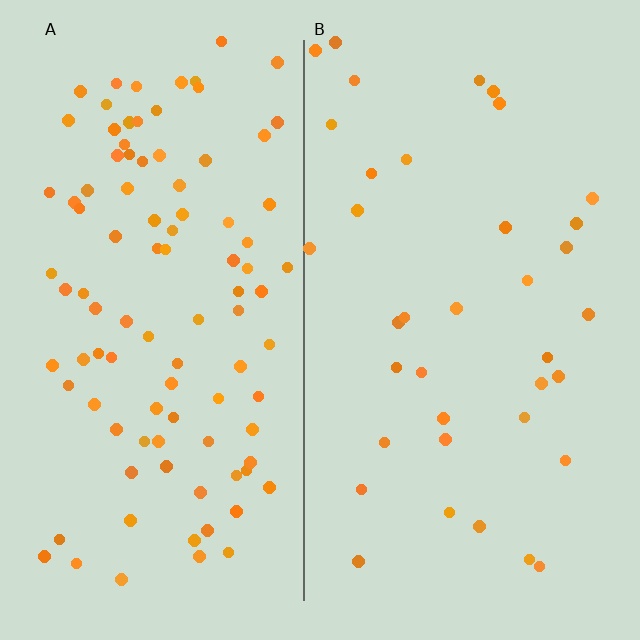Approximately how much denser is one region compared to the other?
Approximately 2.7× — region A over region B.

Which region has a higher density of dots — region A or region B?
A (the left).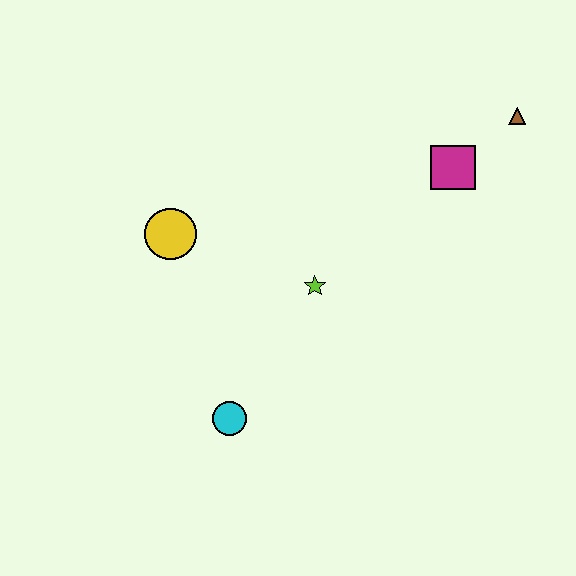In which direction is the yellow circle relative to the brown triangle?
The yellow circle is to the left of the brown triangle.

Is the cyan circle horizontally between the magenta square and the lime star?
No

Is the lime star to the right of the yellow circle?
Yes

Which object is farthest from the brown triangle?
The cyan circle is farthest from the brown triangle.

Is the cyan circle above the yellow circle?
No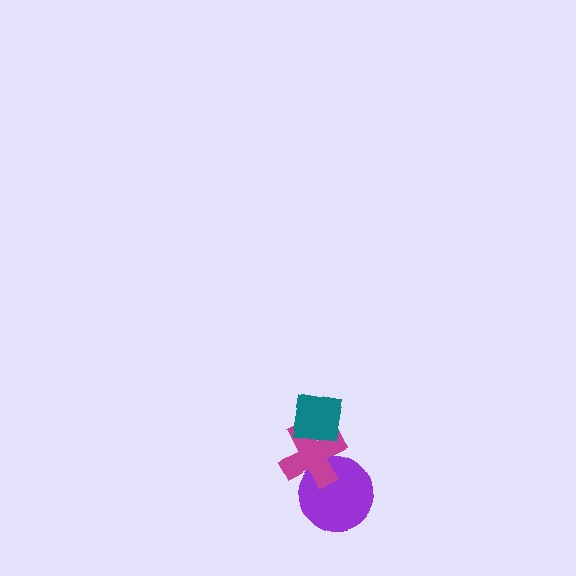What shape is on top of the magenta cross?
The teal square is on top of the magenta cross.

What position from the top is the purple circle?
The purple circle is 3rd from the top.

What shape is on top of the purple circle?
The magenta cross is on top of the purple circle.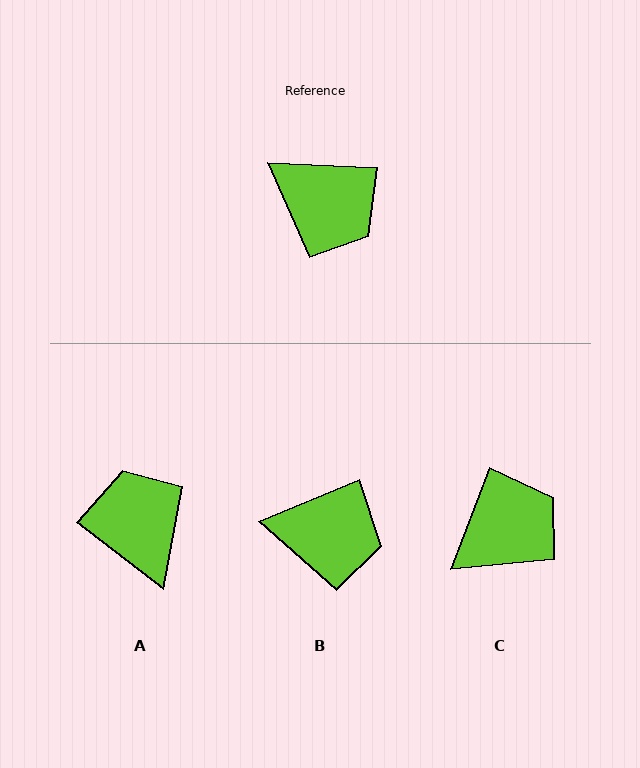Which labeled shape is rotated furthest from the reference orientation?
A, about 145 degrees away.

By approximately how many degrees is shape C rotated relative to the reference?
Approximately 72 degrees counter-clockwise.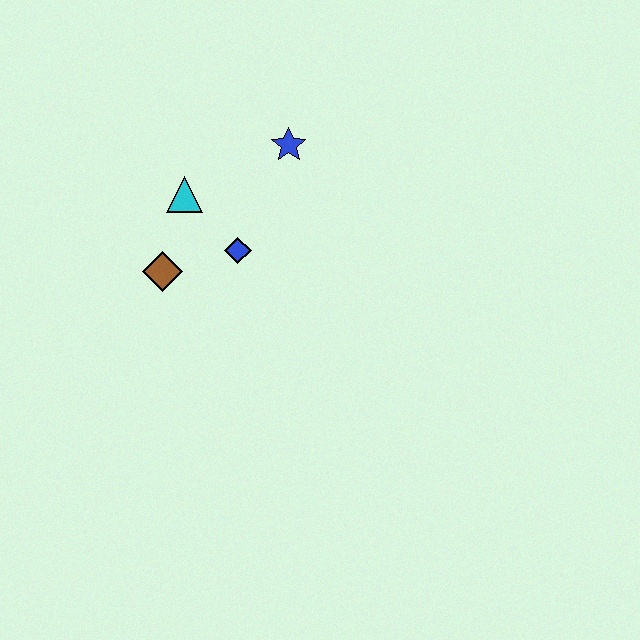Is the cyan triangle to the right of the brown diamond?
Yes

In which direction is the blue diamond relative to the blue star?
The blue diamond is below the blue star.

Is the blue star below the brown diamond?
No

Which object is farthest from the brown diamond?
The blue star is farthest from the brown diamond.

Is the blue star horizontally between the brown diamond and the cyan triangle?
No